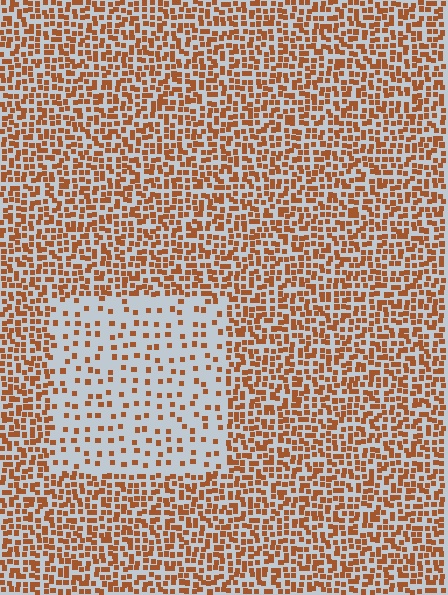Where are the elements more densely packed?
The elements are more densely packed outside the rectangle boundary.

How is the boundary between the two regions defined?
The boundary is defined by a change in element density (approximately 2.8x ratio). All elements are the same color, size, and shape.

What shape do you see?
I see a rectangle.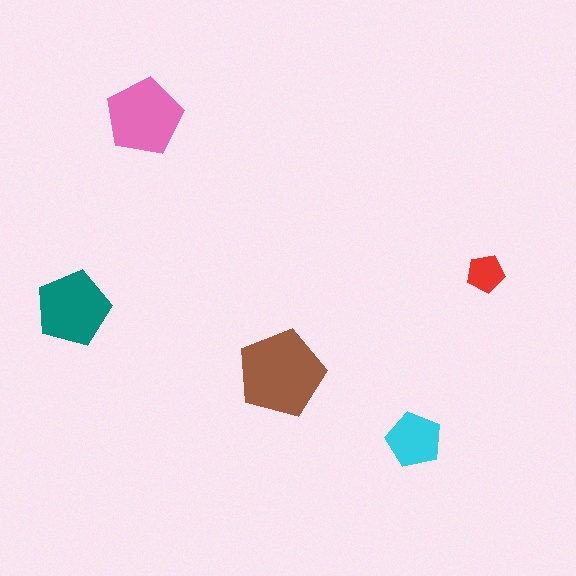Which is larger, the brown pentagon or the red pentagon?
The brown one.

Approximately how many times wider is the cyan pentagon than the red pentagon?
About 1.5 times wider.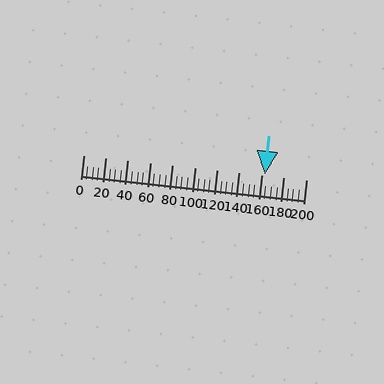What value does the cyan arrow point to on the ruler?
The cyan arrow points to approximately 163.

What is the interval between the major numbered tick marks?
The major tick marks are spaced 20 units apart.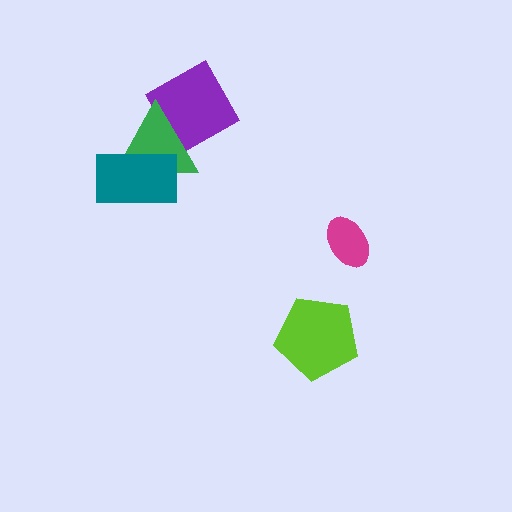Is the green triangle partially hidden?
Yes, it is partially covered by another shape.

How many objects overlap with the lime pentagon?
0 objects overlap with the lime pentagon.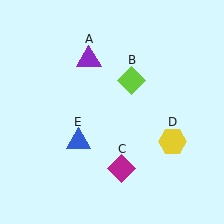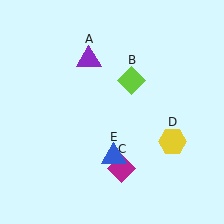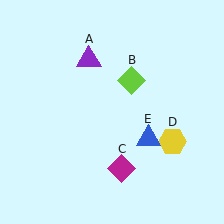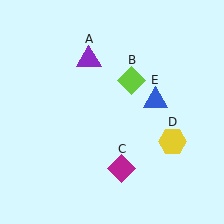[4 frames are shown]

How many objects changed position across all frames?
1 object changed position: blue triangle (object E).